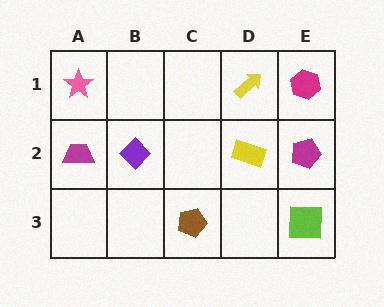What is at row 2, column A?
A magenta trapezoid.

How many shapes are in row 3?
2 shapes.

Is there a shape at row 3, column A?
No, that cell is empty.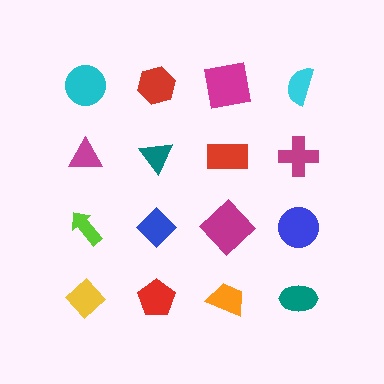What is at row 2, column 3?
A red rectangle.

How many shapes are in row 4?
4 shapes.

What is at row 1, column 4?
A cyan semicircle.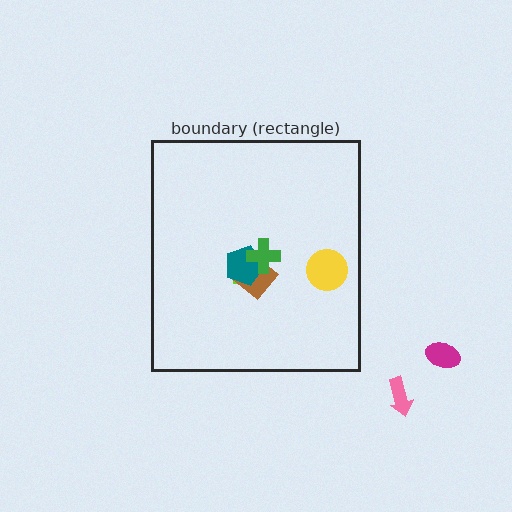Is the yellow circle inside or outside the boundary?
Inside.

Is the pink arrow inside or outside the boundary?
Outside.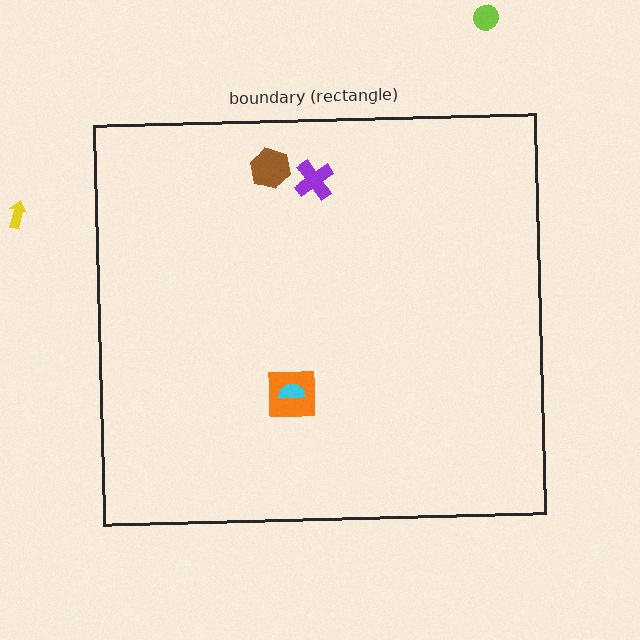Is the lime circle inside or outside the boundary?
Outside.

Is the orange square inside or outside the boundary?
Inside.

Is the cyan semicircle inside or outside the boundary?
Inside.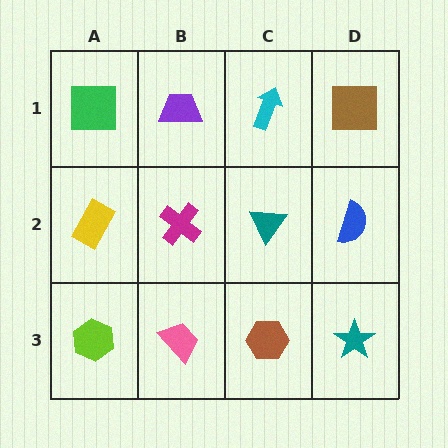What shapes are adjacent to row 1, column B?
A magenta cross (row 2, column B), a green square (row 1, column A), a cyan arrow (row 1, column C).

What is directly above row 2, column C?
A cyan arrow.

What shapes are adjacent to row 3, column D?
A blue semicircle (row 2, column D), a brown hexagon (row 3, column C).